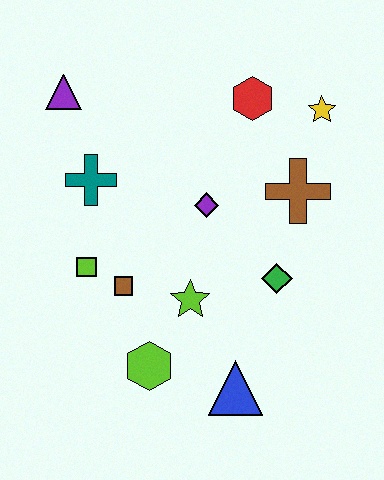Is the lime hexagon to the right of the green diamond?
No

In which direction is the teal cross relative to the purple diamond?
The teal cross is to the left of the purple diamond.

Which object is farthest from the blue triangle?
The purple triangle is farthest from the blue triangle.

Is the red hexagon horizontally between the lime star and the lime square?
No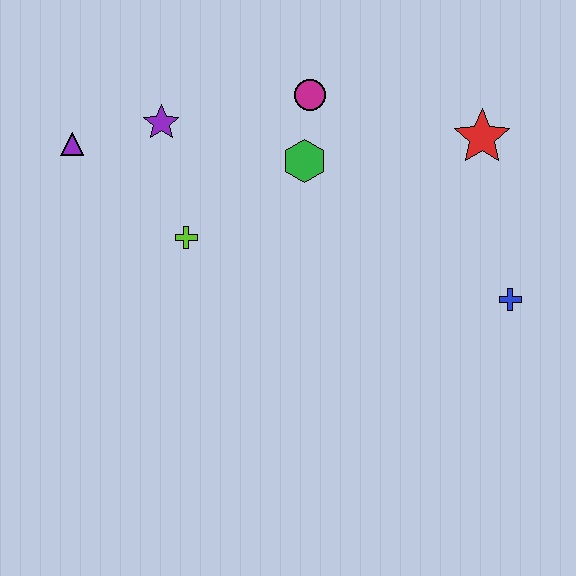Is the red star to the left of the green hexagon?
No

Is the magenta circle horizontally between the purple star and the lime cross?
No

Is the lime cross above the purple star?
No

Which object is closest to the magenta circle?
The green hexagon is closest to the magenta circle.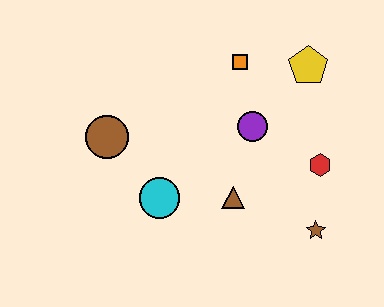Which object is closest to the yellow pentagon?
The orange square is closest to the yellow pentagon.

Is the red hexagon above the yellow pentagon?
No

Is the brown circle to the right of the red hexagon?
No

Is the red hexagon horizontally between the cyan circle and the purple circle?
No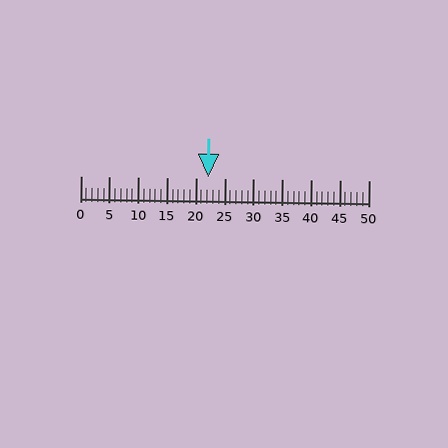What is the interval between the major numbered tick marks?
The major tick marks are spaced 5 units apart.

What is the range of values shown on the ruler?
The ruler shows values from 0 to 50.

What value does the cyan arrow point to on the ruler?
The cyan arrow points to approximately 22.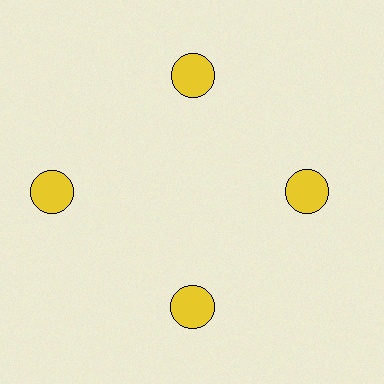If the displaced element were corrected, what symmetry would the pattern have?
It would have 4-fold rotational symmetry — the pattern would map onto itself every 90 degrees.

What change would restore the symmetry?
The symmetry would be restored by moving it inward, back onto the ring so that all 4 circles sit at equal angles and equal distance from the center.